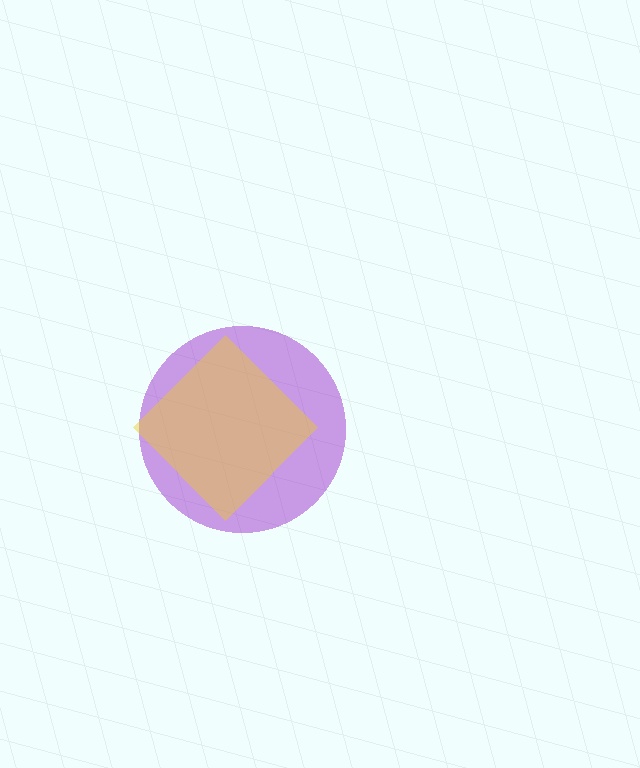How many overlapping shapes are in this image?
There are 2 overlapping shapes in the image.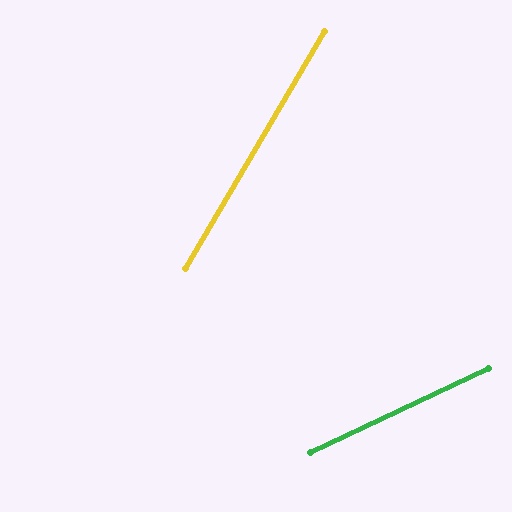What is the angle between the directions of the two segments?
Approximately 34 degrees.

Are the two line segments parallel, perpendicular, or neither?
Neither parallel nor perpendicular — they differ by about 34°.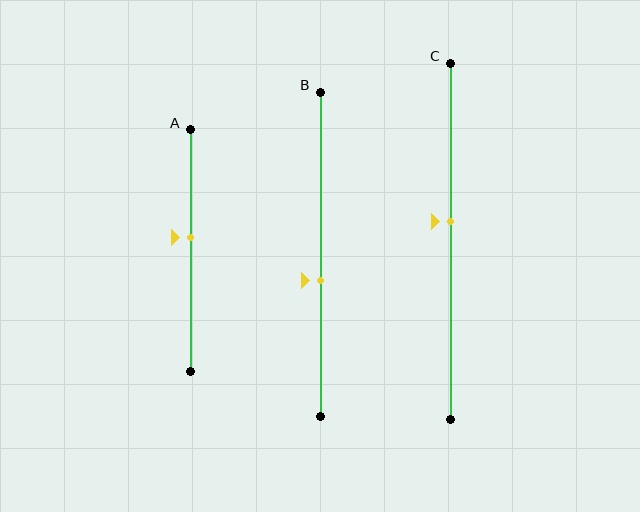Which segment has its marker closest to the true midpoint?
Segment A has its marker closest to the true midpoint.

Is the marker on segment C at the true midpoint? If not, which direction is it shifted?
No, the marker on segment C is shifted upward by about 6% of the segment length.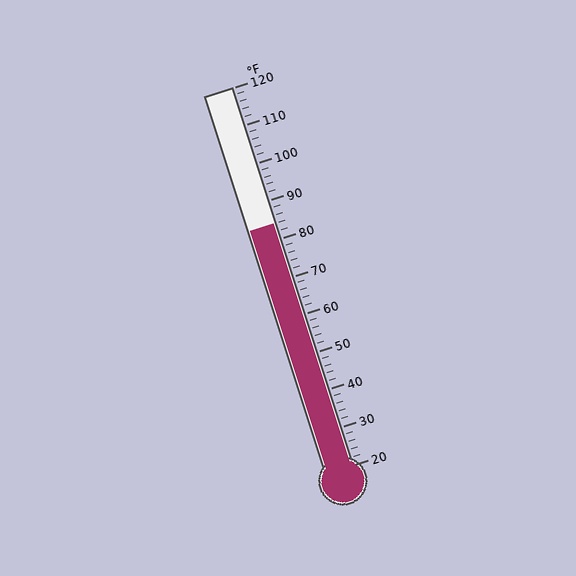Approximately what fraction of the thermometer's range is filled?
The thermometer is filled to approximately 65% of its range.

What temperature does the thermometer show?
The thermometer shows approximately 84°F.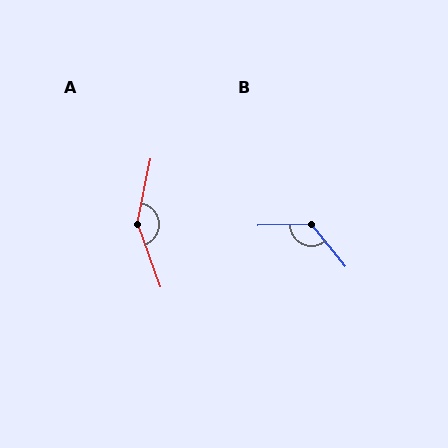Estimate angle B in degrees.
Approximately 128 degrees.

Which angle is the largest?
A, at approximately 149 degrees.